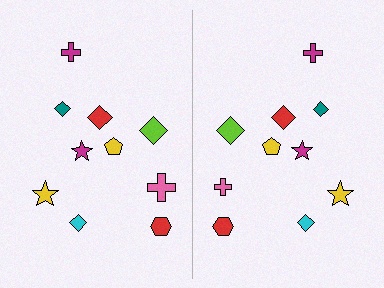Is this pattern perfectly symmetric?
No, the pattern is not perfectly symmetric. The pink cross on the right side has a different size than its mirror counterpart.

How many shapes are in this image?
There are 20 shapes in this image.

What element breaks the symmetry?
The pink cross on the right side has a different size than its mirror counterpart.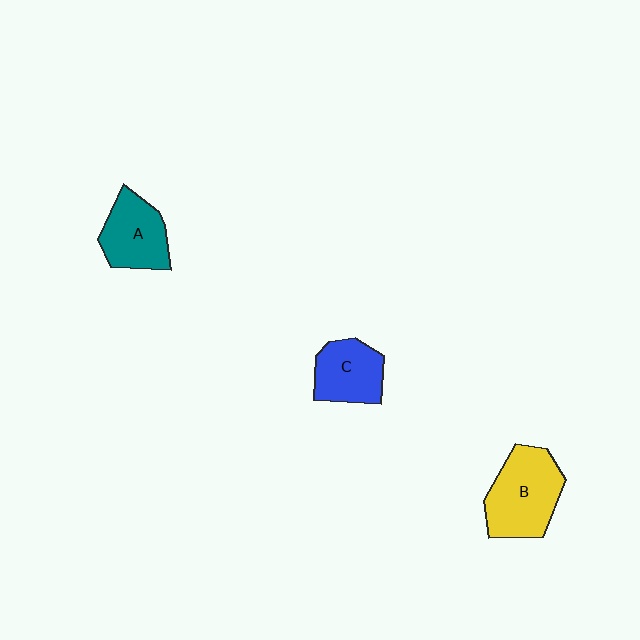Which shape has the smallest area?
Shape C (blue).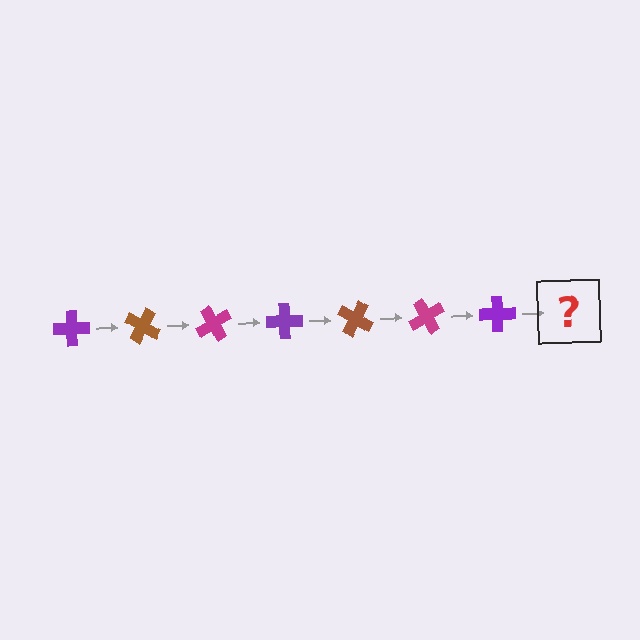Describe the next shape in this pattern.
It should be a brown cross, rotated 210 degrees from the start.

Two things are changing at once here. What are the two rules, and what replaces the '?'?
The two rules are that it rotates 30 degrees each step and the color cycles through purple, brown, and magenta. The '?' should be a brown cross, rotated 210 degrees from the start.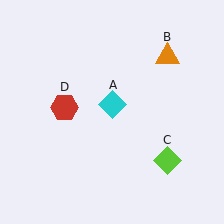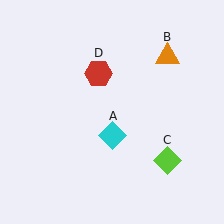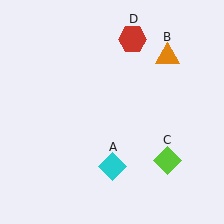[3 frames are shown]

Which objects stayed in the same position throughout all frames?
Orange triangle (object B) and lime diamond (object C) remained stationary.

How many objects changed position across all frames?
2 objects changed position: cyan diamond (object A), red hexagon (object D).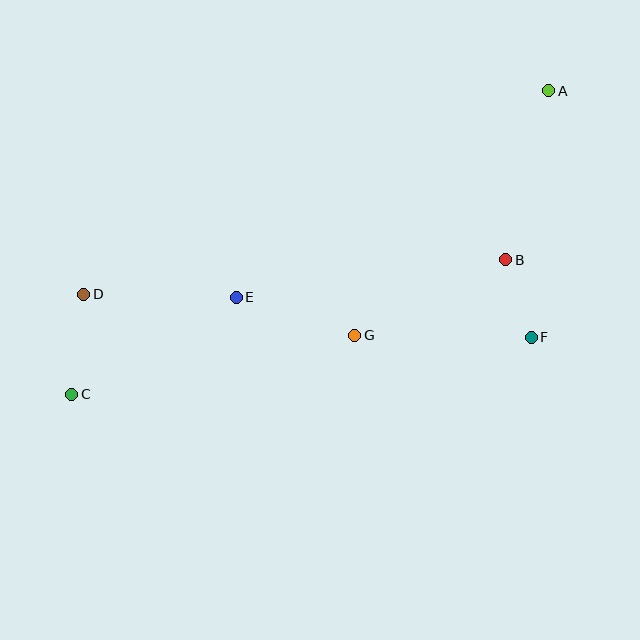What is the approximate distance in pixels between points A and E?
The distance between A and E is approximately 375 pixels.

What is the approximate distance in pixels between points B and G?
The distance between B and G is approximately 169 pixels.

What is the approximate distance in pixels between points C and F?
The distance between C and F is approximately 463 pixels.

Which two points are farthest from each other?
Points A and C are farthest from each other.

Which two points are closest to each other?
Points B and F are closest to each other.